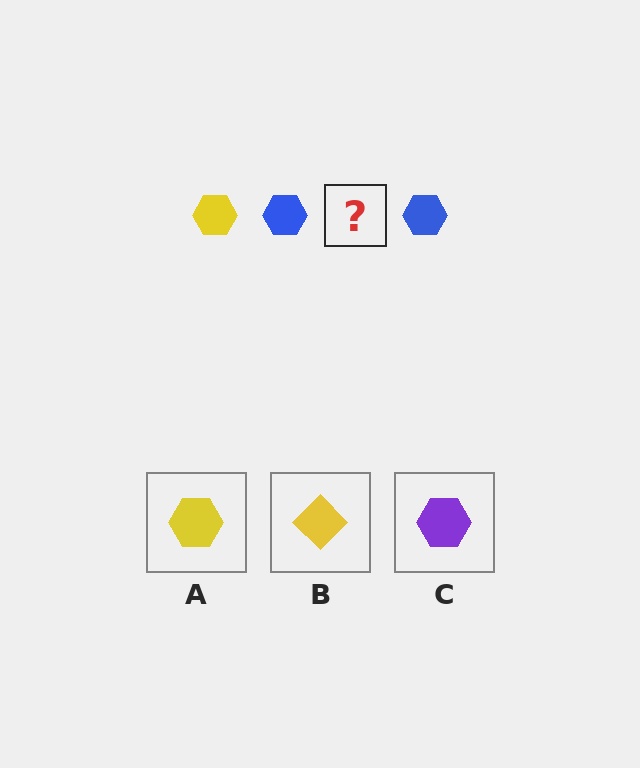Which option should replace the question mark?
Option A.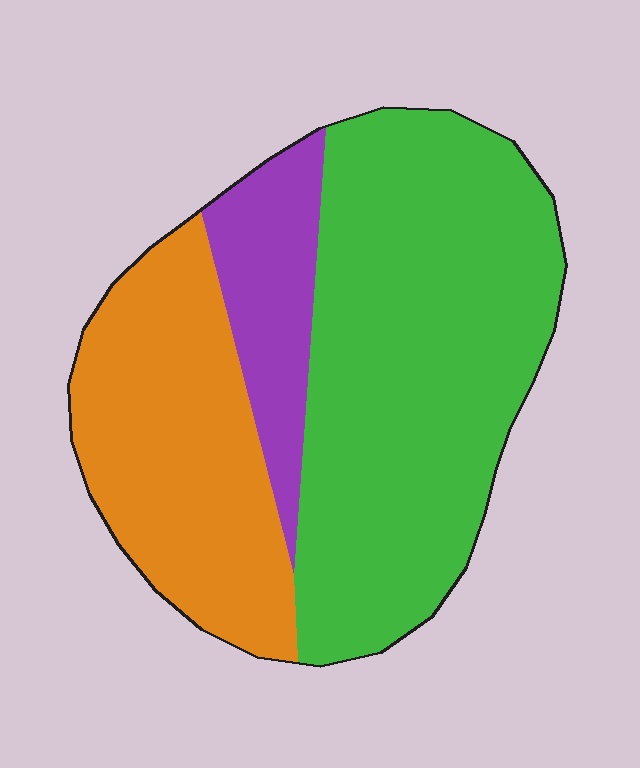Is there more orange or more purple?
Orange.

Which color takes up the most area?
Green, at roughly 55%.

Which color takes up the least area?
Purple, at roughly 15%.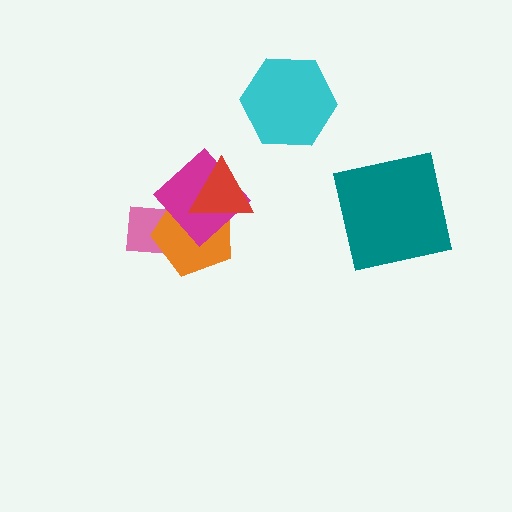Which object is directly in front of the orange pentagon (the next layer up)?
The magenta diamond is directly in front of the orange pentagon.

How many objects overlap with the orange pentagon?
3 objects overlap with the orange pentagon.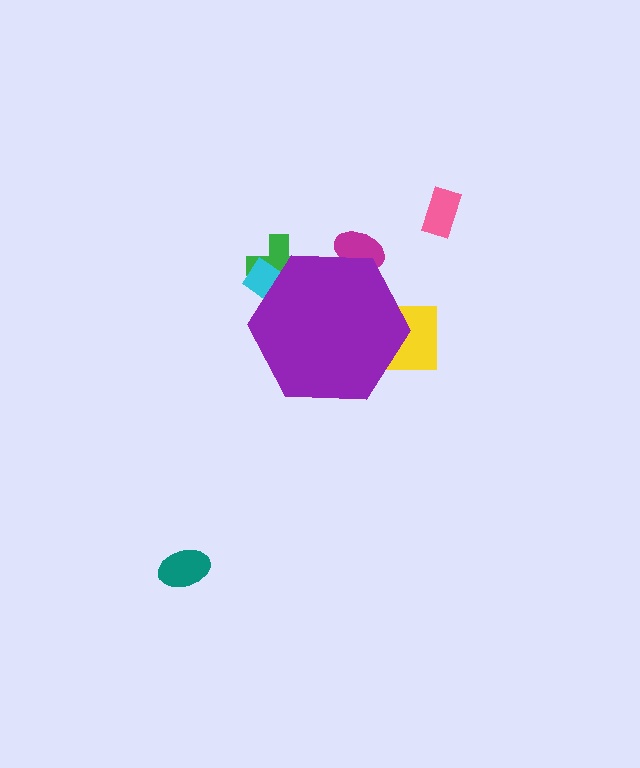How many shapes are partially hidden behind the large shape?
4 shapes are partially hidden.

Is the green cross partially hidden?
Yes, the green cross is partially hidden behind the purple hexagon.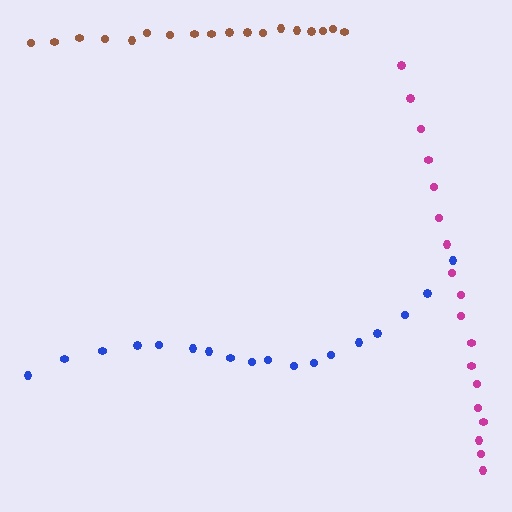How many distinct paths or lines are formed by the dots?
There are 3 distinct paths.